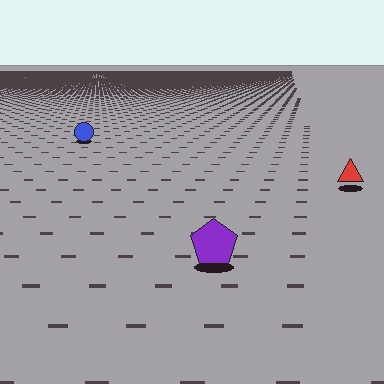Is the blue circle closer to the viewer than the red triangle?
No. The red triangle is closer — you can tell from the texture gradient: the ground texture is coarser near it.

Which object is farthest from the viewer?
The blue circle is farthest from the viewer. It appears smaller and the ground texture around it is denser.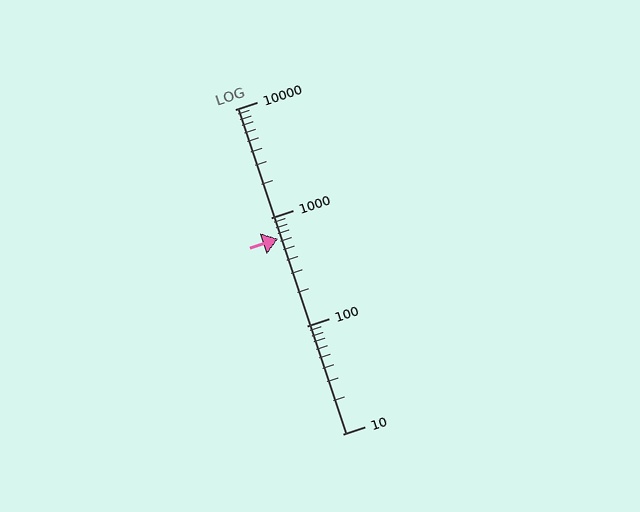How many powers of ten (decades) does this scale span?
The scale spans 3 decades, from 10 to 10000.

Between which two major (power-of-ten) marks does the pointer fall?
The pointer is between 100 and 1000.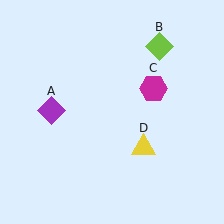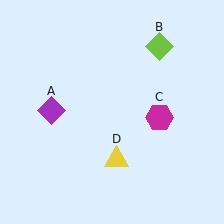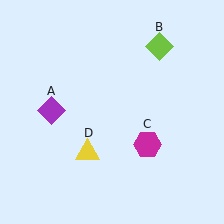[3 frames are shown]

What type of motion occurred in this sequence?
The magenta hexagon (object C), yellow triangle (object D) rotated clockwise around the center of the scene.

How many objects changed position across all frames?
2 objects changed position: magenta hexagon (object C), yellow triangle (object D).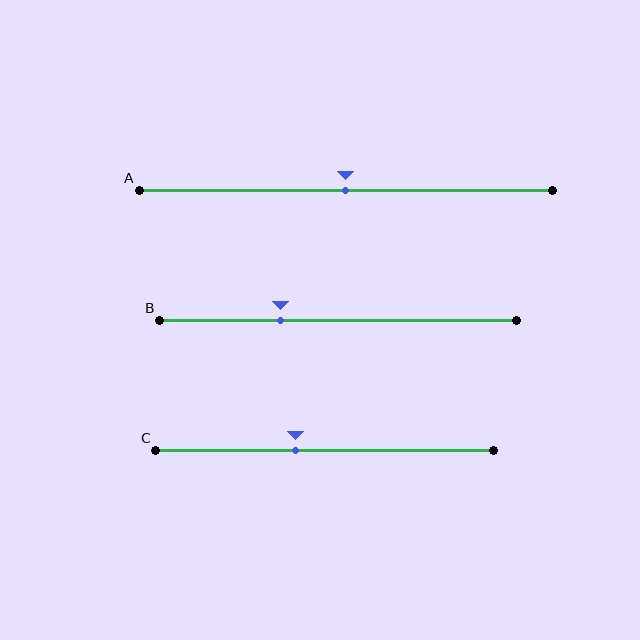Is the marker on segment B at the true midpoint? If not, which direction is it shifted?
No, the marker on segment B is shifted to the left by about 16% of the segment length.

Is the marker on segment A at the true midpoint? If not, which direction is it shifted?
Yes, the marker on segment A is at the true midpoint.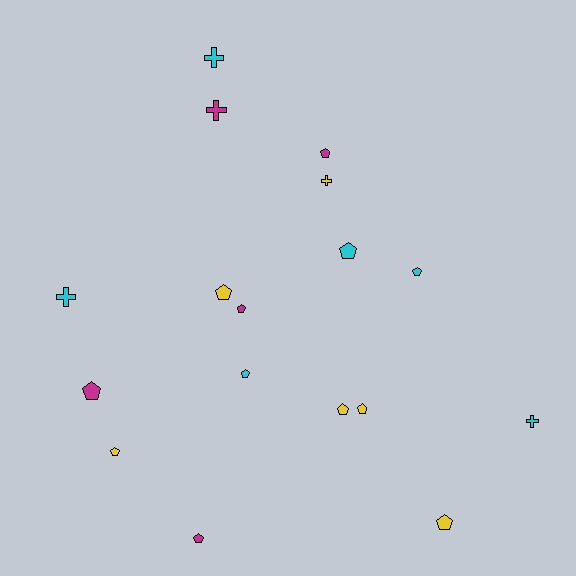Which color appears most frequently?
Yellow, with 6 objects.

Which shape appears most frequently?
Pentagon, with 12 objects.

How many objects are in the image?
There are 17 objects.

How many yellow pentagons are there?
There are 5 yellow pentagons.